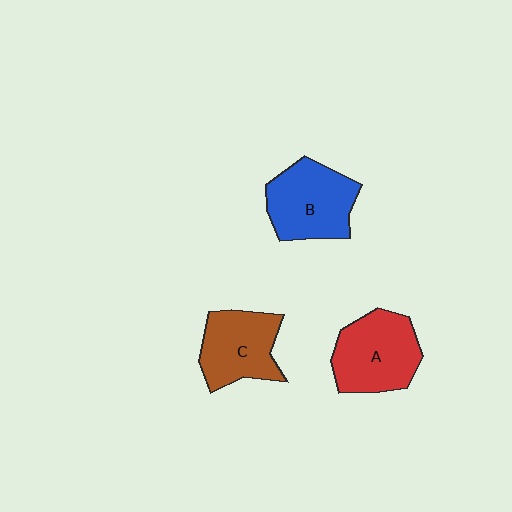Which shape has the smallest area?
Shape C (brown).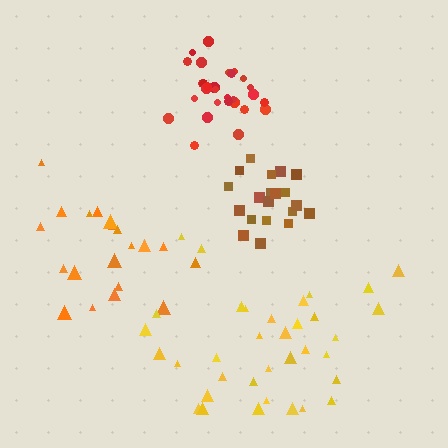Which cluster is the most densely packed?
Brown.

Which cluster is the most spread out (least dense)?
Yellow.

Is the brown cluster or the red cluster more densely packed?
Brown.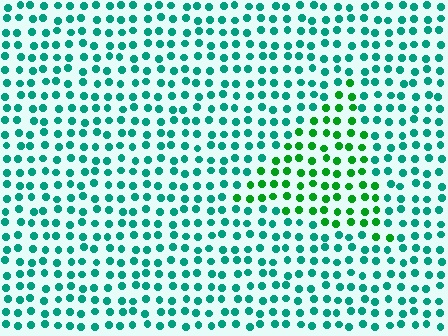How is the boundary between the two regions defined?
The boundary is defined purely by a slight shift in hue (about 39 degrees). Spacing, size, and orientation are identical on both sides.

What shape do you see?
I see a triangle.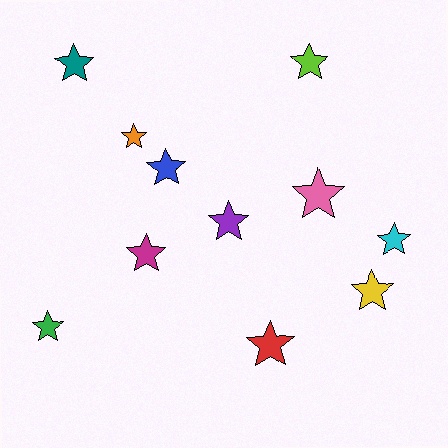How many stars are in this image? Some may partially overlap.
There are 11 stars.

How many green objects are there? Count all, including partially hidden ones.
There is 1 green object.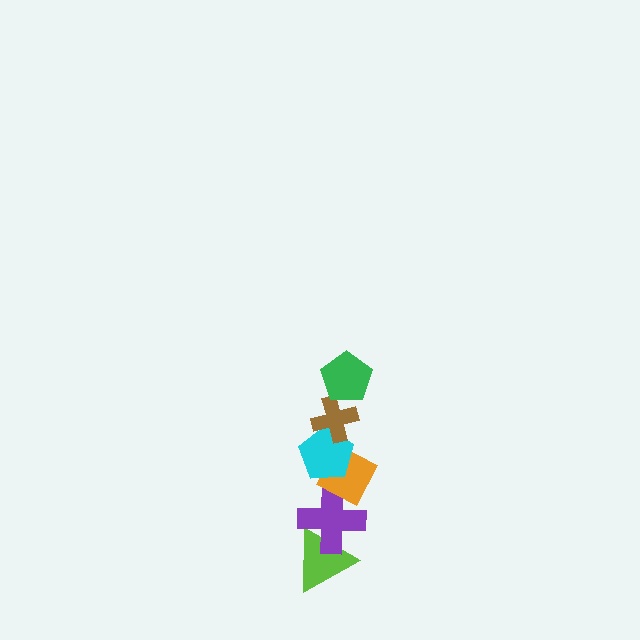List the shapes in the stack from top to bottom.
From top to bottom: the green pentagon, the brown cross, the cyan pentagon, the orange diamond, the purple cross, the lime triangle.